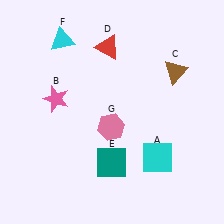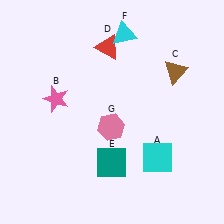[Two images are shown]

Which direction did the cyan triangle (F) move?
The cyan triangle (F) moved right.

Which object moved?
The cyan triangle (F) moved right.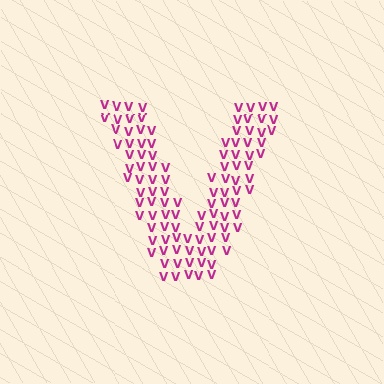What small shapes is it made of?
It is made of small letter V's.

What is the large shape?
The large shape is the letter V.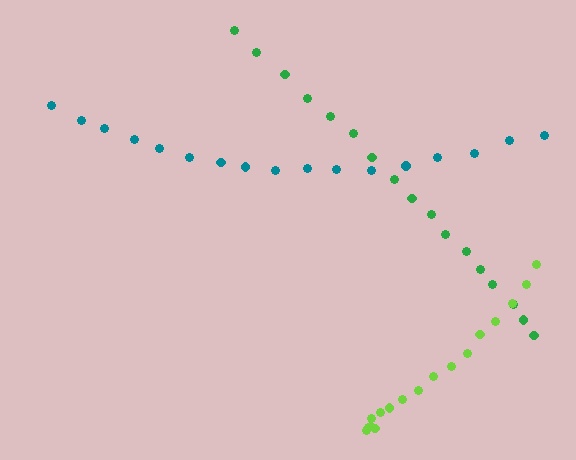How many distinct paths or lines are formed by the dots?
There are 3 distinct paths.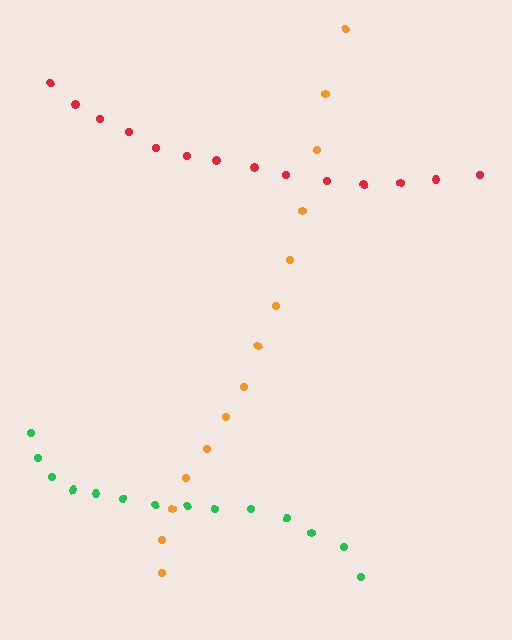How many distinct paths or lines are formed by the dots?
There are 3 distinct paths.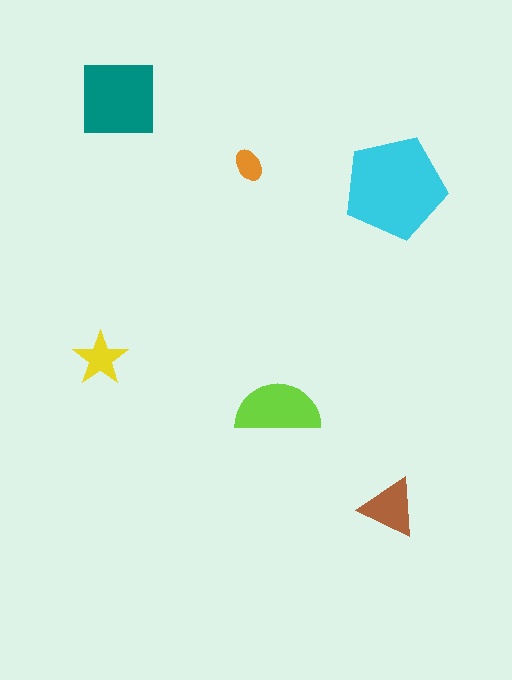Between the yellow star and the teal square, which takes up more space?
The teal square.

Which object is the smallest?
The orange ellipse.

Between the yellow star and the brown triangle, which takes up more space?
The brown triangle.